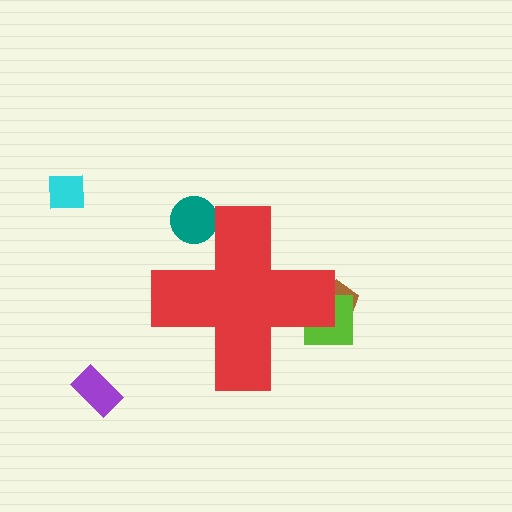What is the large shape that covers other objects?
A red cross.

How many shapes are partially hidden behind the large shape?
3 shapes are partially hidden.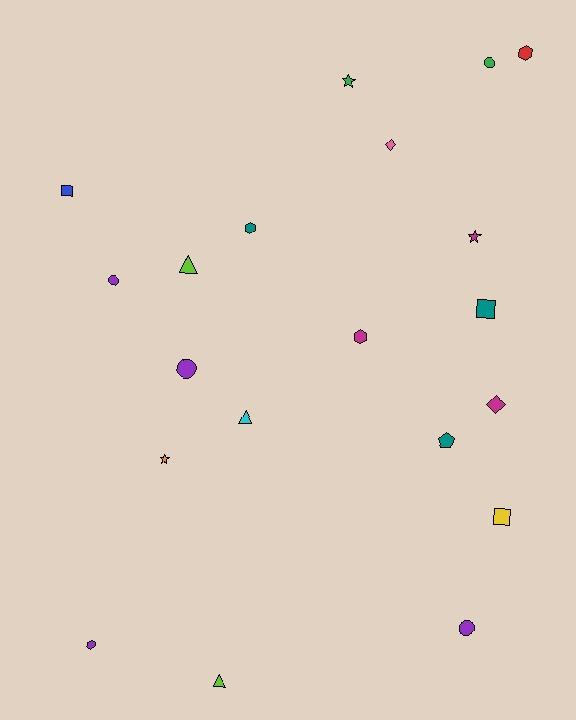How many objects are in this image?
There are 20 objects.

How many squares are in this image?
There are 3 squares.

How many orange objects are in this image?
There is 1 orange object.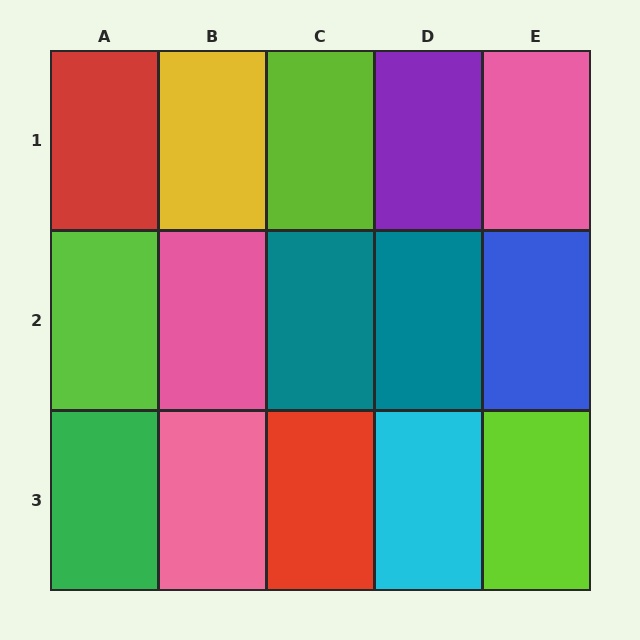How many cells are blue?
1 cell is blue.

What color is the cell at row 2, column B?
Pink.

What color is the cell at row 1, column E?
Pink.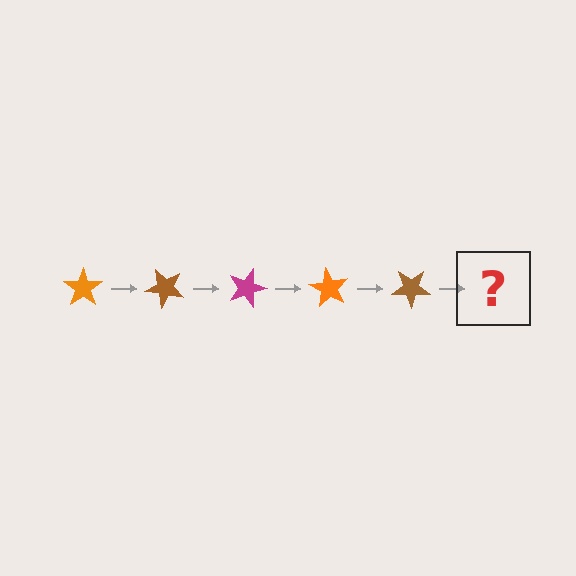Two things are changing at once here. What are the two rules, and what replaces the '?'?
The two rules are that it rotates 45 degrees each step and the color cycles through orange, brown, and magenta. The '?' should be a magenta star, rotated 225 degrees from the start.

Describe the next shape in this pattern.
It should be a magenta star, rotated 225 degrees from the start.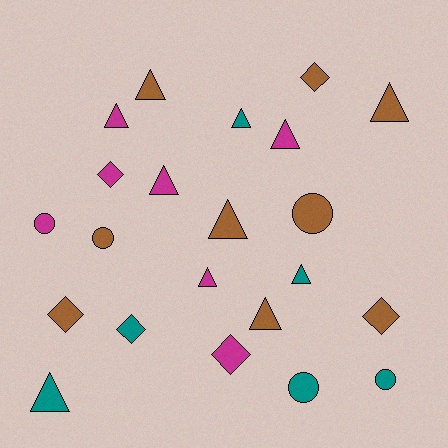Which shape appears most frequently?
Triangle, with 11 objects.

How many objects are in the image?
There are 22 objects.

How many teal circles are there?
There are 2 teal circles.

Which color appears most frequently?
Brown, with 9 objects.